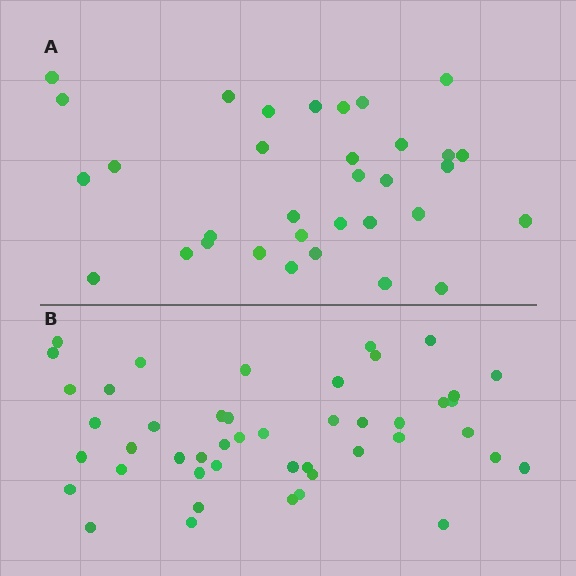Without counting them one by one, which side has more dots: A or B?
Region B (the bottom region) has more dots.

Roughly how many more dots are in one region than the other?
Region B has approximately 15 more dots than region A.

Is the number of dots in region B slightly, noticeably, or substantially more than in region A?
Region B has noticeably more, but not dramatically so. The ratio is roughly 1.4 to 1.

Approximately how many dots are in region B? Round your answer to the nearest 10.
About 50 dots. (The exact count is 46, which rounds to 50.)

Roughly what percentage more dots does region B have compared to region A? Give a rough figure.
About 40% more.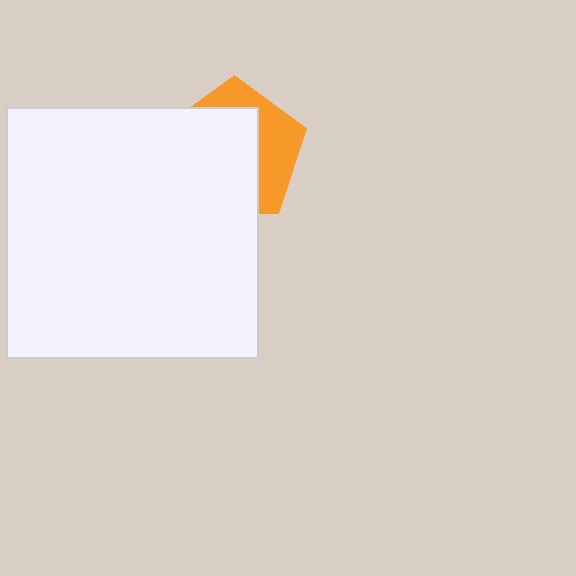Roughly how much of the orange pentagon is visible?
A small part of it is visible (roughly 36%).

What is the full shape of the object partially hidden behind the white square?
The partially hidden object is an orange pentagon.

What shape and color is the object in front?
The object in front is a white square.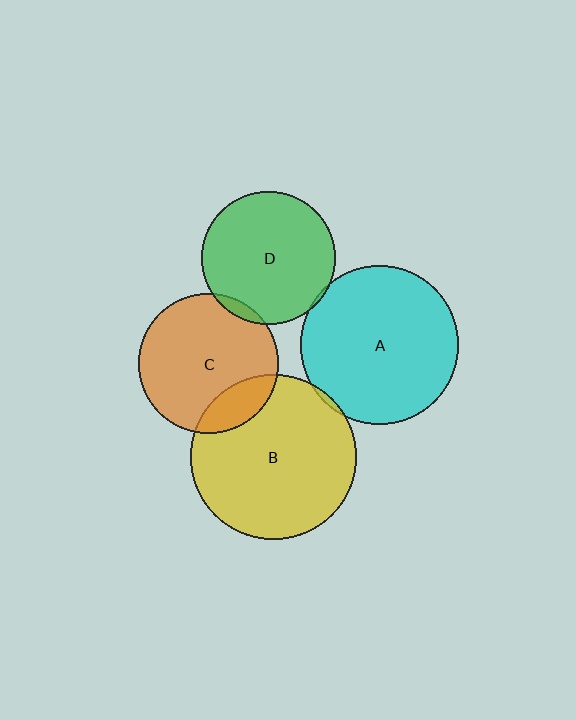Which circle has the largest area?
Circle B (yellow).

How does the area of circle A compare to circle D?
Approximately 1.4 times.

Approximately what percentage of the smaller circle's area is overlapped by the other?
Approximately 20%.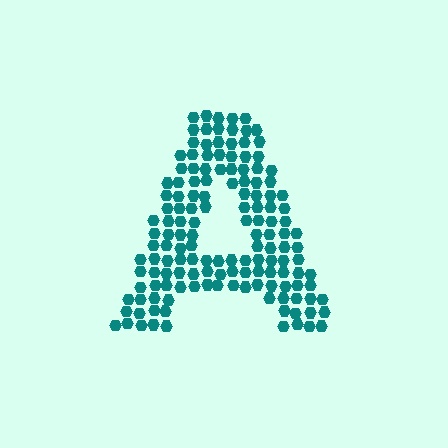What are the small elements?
The small elements are hexagons.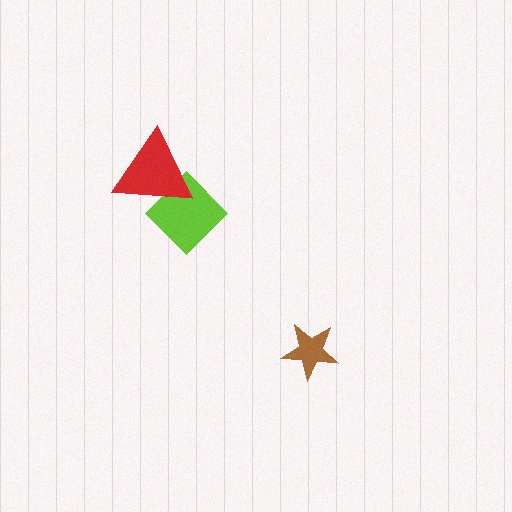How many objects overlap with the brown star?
0 objects overlap with the brown star.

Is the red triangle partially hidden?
No, no other shape covers it.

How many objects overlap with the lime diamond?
1 object overlaps with the lime diamond.